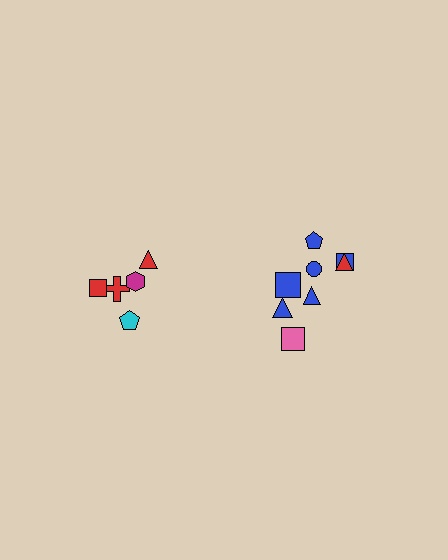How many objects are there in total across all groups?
There are 13 objects.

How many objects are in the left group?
There are 5 objects.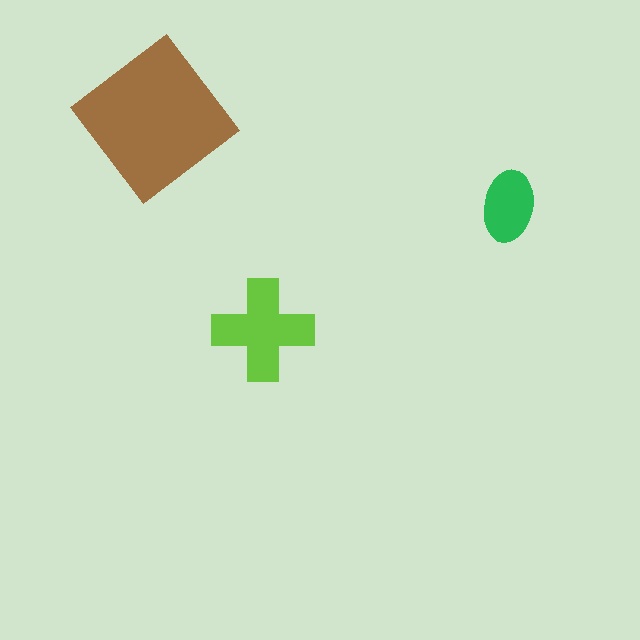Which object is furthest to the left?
The brown diamond is leftmost.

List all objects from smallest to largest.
The green ellipse, the lime cross, the brown diamond.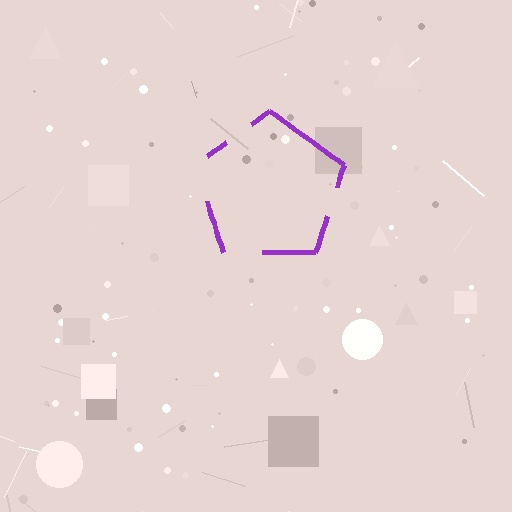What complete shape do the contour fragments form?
The contour fragments form a pentagon.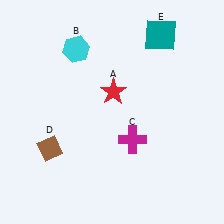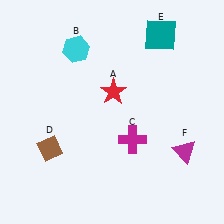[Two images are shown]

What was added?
A magenta triangle (F) was added in Image 2.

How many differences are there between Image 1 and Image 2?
There is 1 difference between the two images.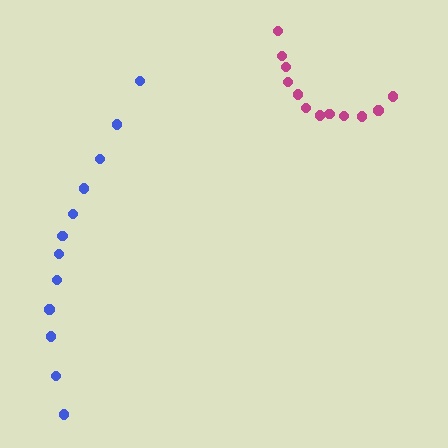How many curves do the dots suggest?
There are 2 distinct paths.